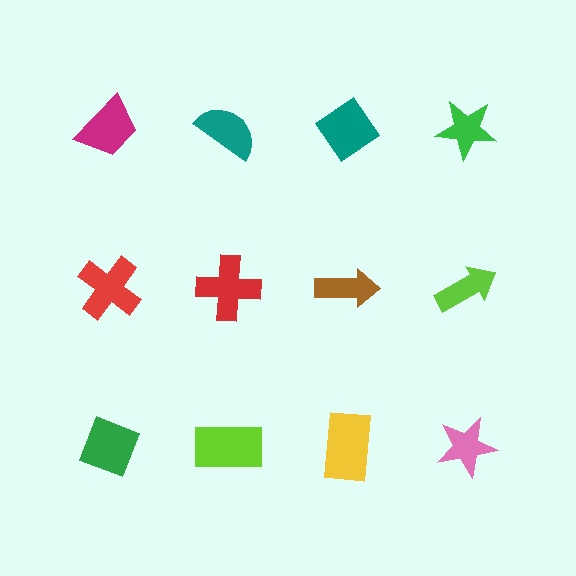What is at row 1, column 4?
A green star.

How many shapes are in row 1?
4 shapes.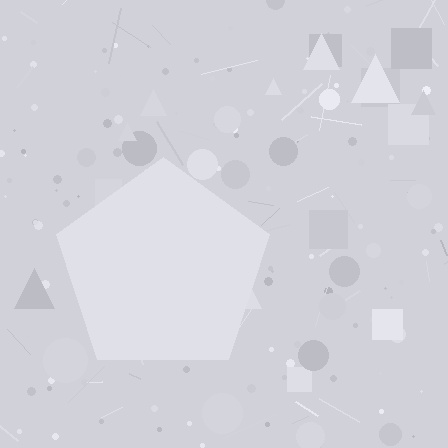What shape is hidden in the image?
A pentagon is hidden in the image.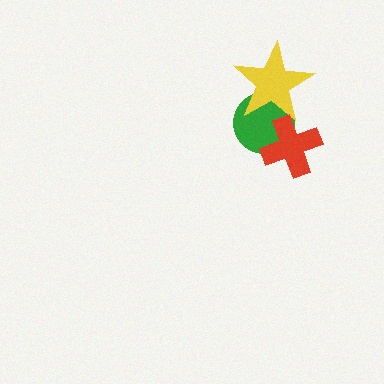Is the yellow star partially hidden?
Yes, it is partially covered by another shape.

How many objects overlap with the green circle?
2 objects overlap with the green circle.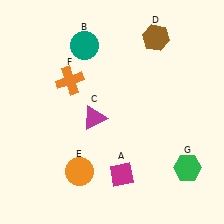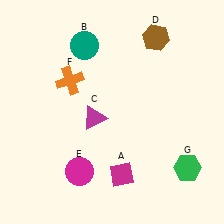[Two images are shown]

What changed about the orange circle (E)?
In Image 1, E is orange. In Image 2, it changed to magenta.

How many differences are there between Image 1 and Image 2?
There is 1 difference between the two images.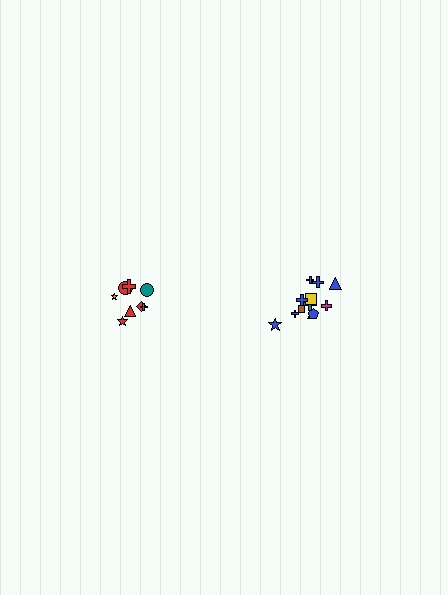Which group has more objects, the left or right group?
The right group.